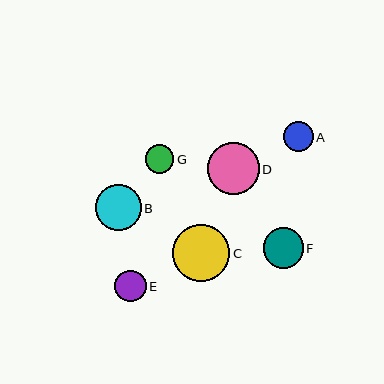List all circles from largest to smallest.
From largest to smallest: C, D, B, F, E, A, G.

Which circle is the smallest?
Circle G is the smallest with a size of approximately 28 pixels.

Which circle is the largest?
Circle C is the largest with a size of approximately 57 pixels.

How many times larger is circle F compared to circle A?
Circle F is approximately 1.4 times the size of circle A.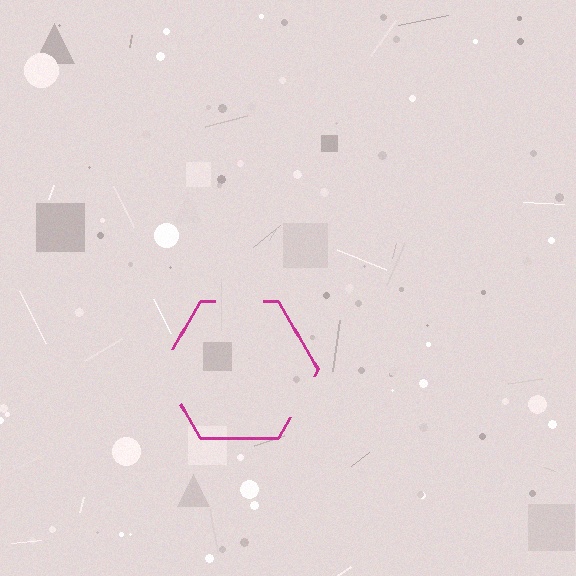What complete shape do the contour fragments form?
The contour fragments form a hexagon.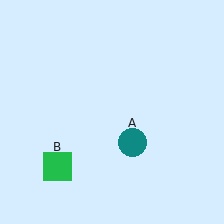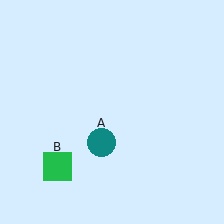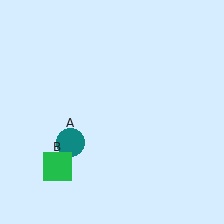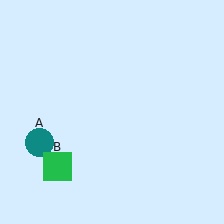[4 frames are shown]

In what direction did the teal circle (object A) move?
The teal circle (object A) moved left.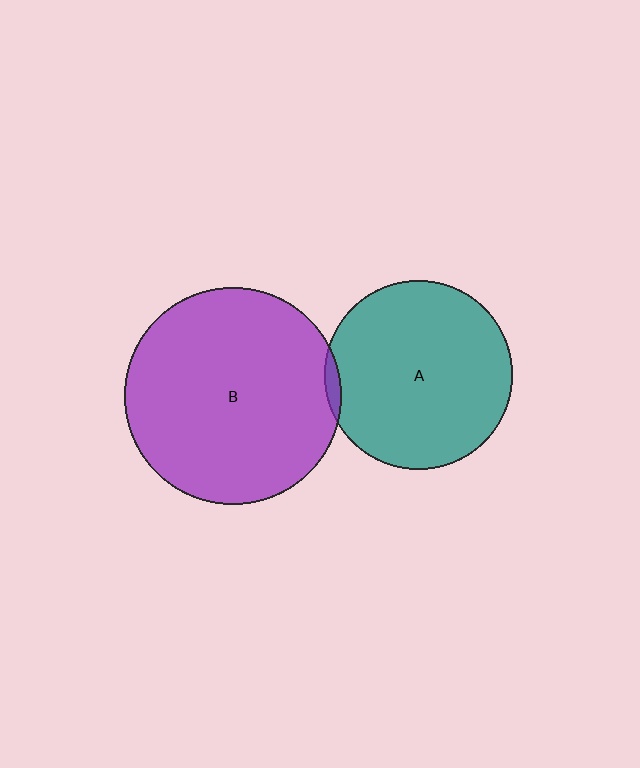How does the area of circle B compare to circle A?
Approximately 1.3 times.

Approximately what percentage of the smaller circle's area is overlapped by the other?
Approximately 5%.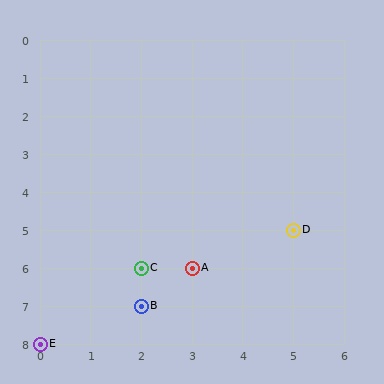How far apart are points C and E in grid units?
Points C and E are 2 columns and 2 rows apart (about 2.8 grid units diagonally).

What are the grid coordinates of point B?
Point B is at grid coordinates (2, 7).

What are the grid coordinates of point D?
Point D is at grid coordinates (5, 5).